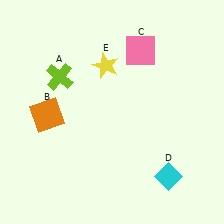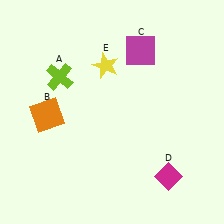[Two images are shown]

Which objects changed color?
C changed from pink to magenta. D changed from cyan to magenta.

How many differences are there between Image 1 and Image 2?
There are 2 differences between the two images.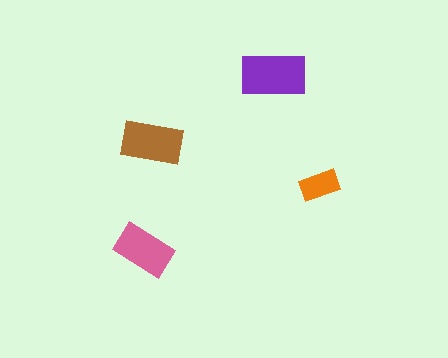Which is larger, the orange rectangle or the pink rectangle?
The pink one.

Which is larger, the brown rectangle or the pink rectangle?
The brown one.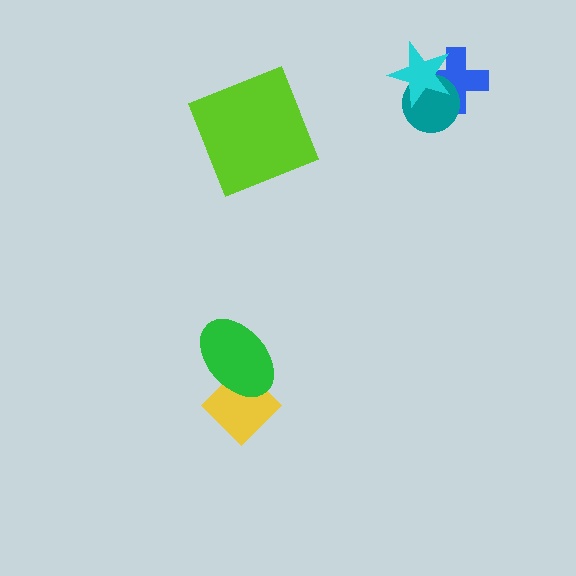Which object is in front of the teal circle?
The cyan star is in front of the teal circle.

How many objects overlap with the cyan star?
2 objects overlap with the cyan star.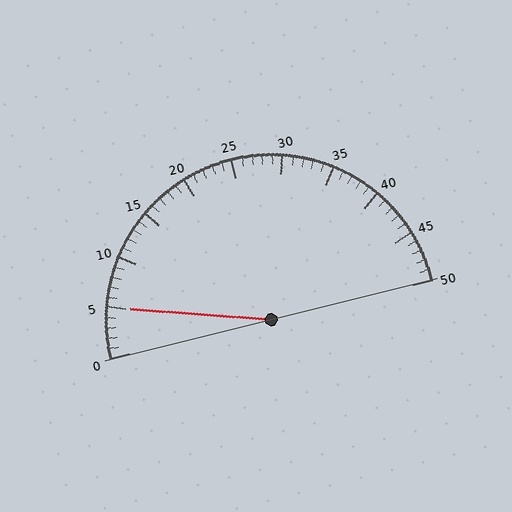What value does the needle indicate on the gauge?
The needle indicates approximately 5.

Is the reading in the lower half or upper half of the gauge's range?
The reading is in the lower half of the range (0 to 50).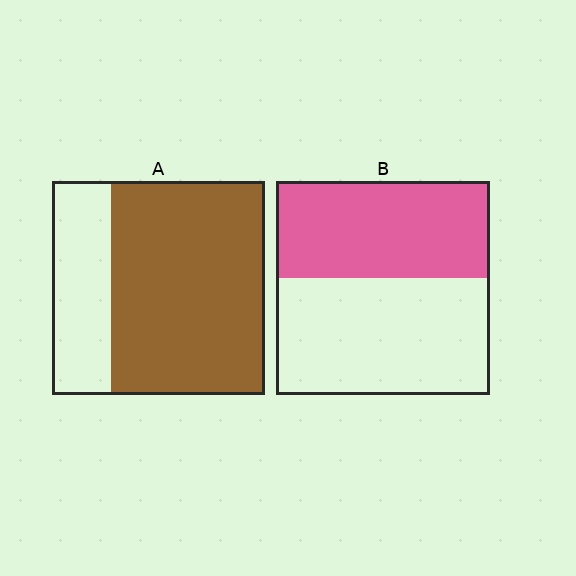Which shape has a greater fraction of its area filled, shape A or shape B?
Shape A.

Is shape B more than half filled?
No.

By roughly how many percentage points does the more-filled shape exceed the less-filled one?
By roughly 25 percentage points (A over B).